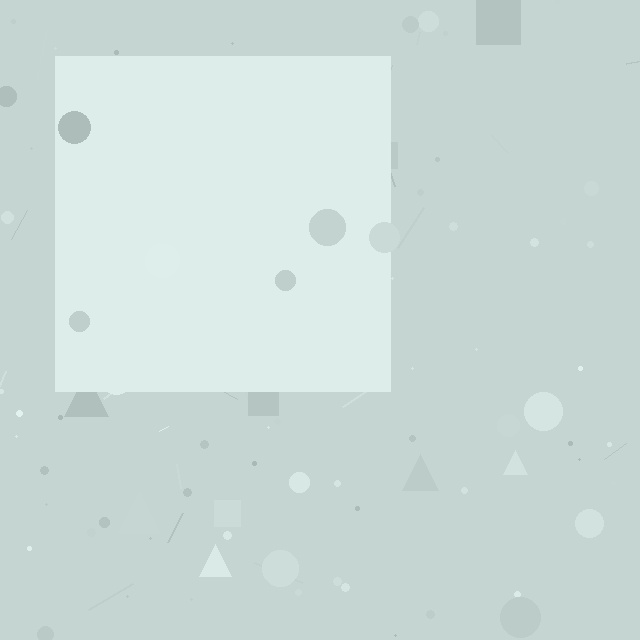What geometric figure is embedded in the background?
A square is embedded in the background.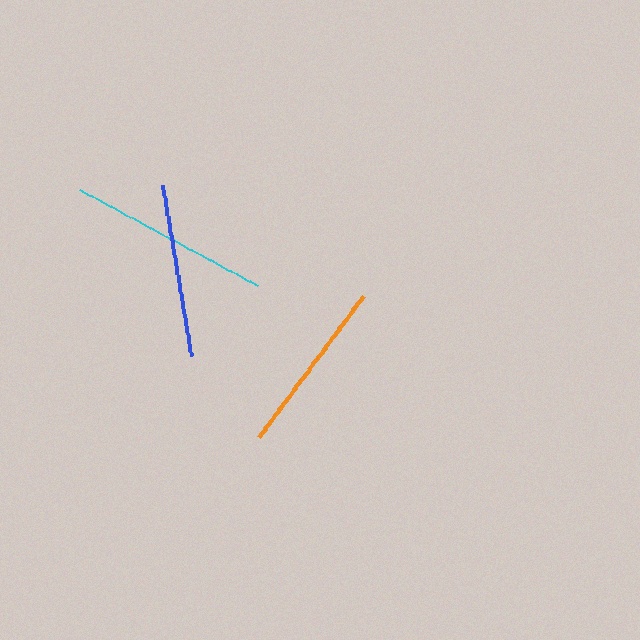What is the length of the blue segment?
The blue segment is approximately 173 pixels long.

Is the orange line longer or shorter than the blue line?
The orange line is longer than the blue line.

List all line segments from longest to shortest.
From longest to shortest: cyan, orange, blue.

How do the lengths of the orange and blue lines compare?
The orange and blue lines are approximately the same length.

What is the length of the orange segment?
The orange segment is approximately 176 pixels long.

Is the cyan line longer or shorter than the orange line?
The cyan line is longer than the orange line.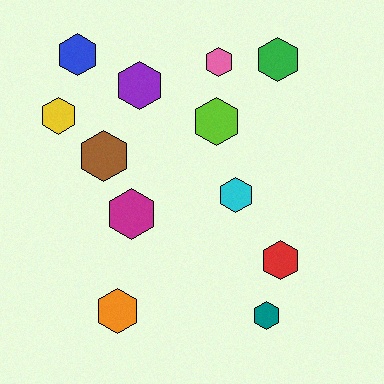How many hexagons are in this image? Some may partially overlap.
There are 12 hexagons.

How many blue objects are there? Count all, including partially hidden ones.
There is 1 blue object.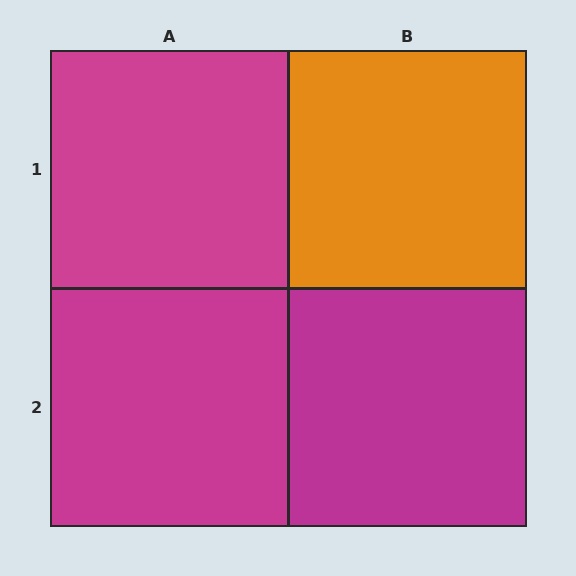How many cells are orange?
1 cell is orange.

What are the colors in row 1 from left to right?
Magenta, orange.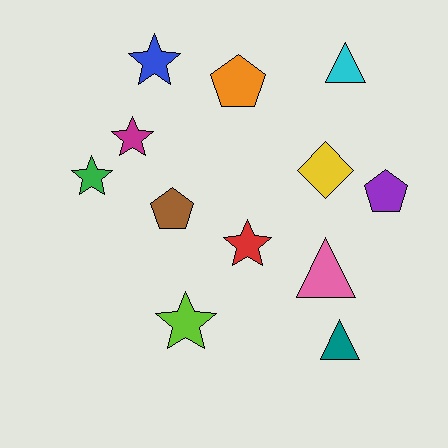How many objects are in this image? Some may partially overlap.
There are 12 objects.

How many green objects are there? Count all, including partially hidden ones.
There is 1 green object.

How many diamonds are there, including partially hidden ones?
There is 1 diamond.